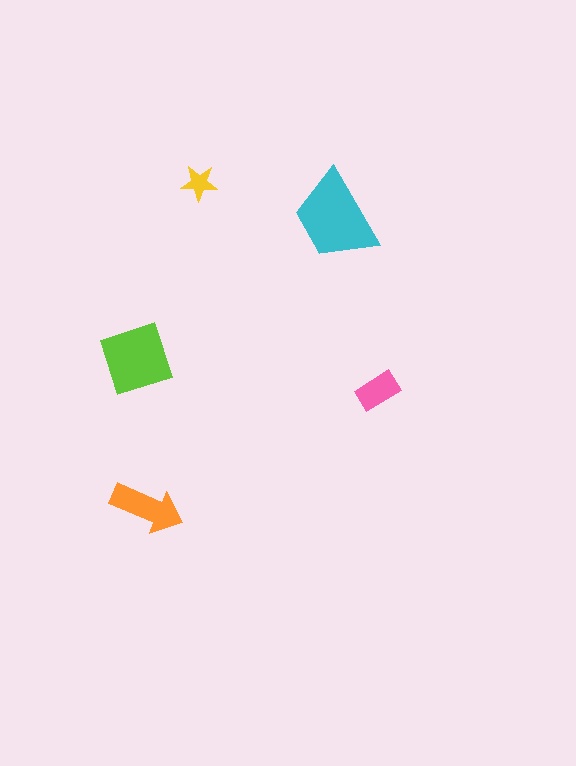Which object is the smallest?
The yellow star.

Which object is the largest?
The cyan trapezoid.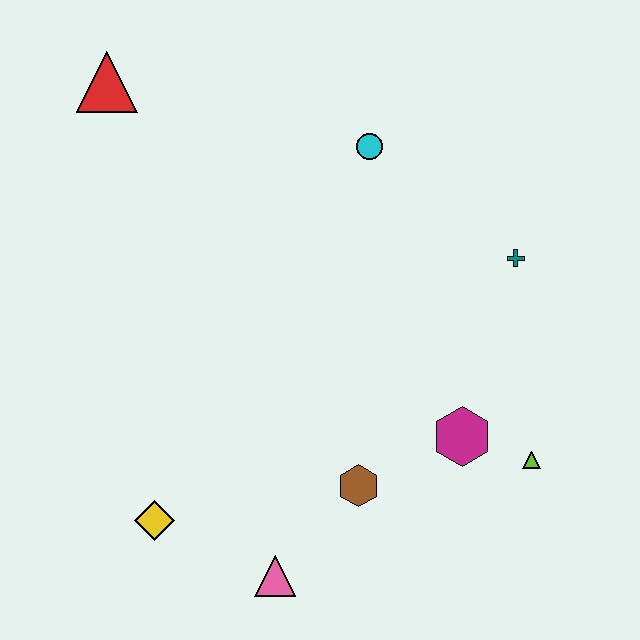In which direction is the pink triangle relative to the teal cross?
The pink triangle is below the teal cross.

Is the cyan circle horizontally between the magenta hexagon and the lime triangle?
No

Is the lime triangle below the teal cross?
Yes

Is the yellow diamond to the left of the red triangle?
No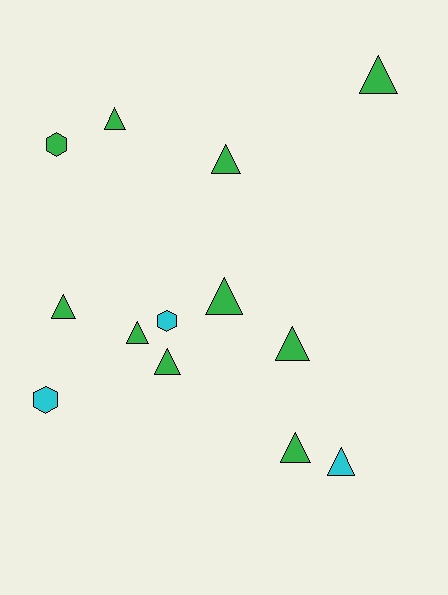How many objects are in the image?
There are 13 objects.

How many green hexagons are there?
There is 1 green hexagon.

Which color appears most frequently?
Green, with 10 objects.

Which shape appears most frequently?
Triangle, with 10 objects.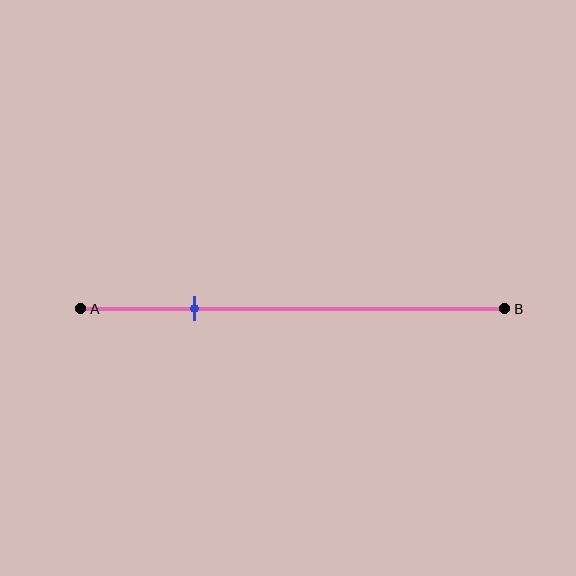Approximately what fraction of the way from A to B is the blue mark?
The blue mark is approximately 25% of the way from A to B.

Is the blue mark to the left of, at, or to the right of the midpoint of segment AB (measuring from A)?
The blue mark is to the left of the midpoint of segment AB.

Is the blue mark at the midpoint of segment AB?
No, the mark is at about 25% from A, not at the 50% midpoint.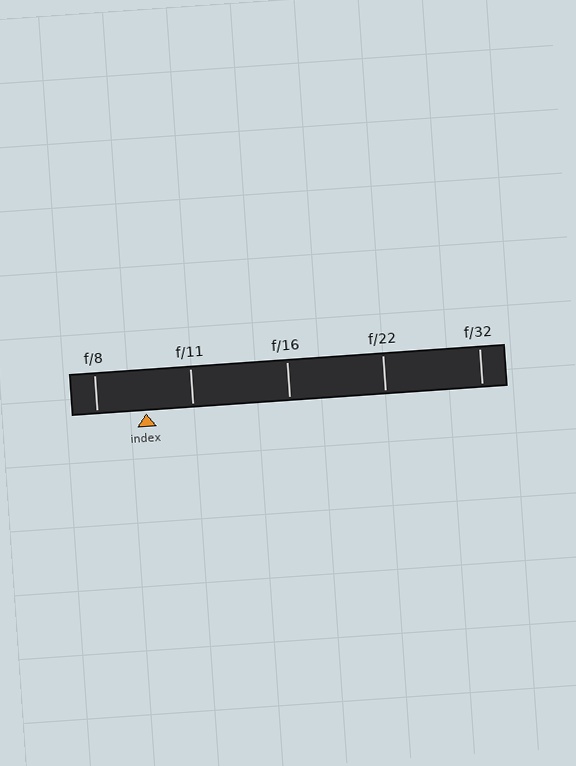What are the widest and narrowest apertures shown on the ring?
The widest aperture shown is f/8 and the narrowest is f/32.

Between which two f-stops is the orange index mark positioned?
The index mark is between f/8 and f/11.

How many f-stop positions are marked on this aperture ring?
There are 5 f-stop positions marked.